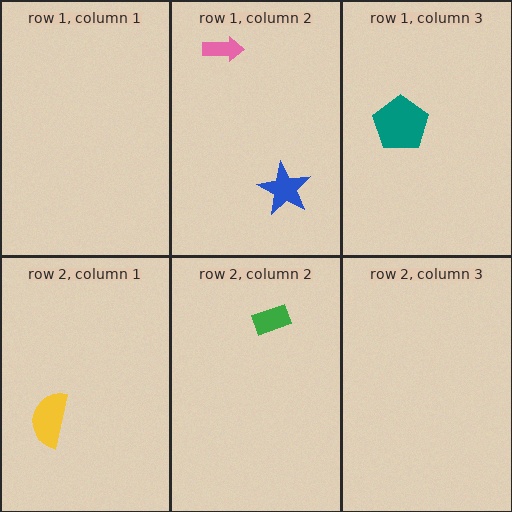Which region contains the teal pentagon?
The row 1, column 3 region.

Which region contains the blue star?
The row 1, column 2 region.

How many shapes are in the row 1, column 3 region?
1.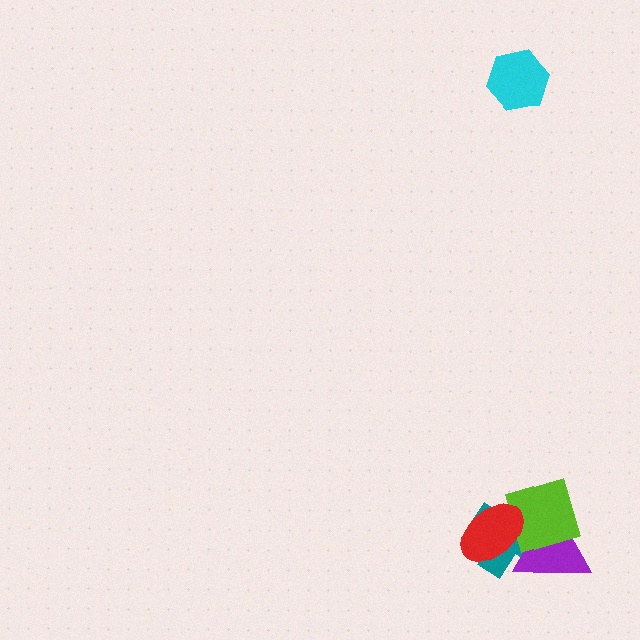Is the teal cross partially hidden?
Yes, it is partially covered by another shape.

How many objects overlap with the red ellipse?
3 objects overlap with the red ellipse.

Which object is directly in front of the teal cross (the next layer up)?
The purple triangle is directly in front of the teal cross.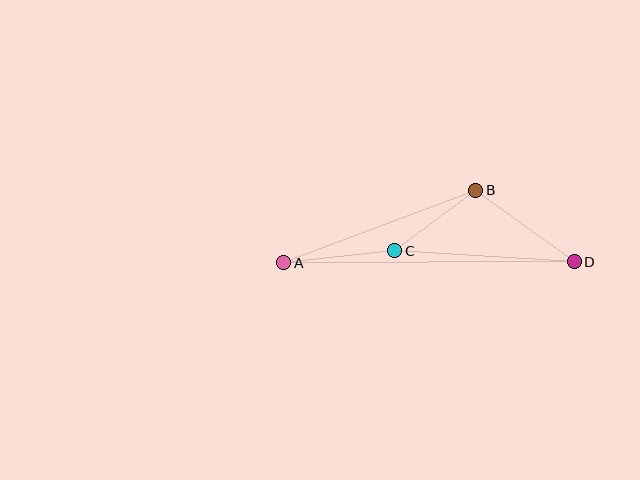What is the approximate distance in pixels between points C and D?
The distance between C and D is approximately 180 pixels.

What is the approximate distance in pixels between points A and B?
The distance between A and B is approximately 205 pixels.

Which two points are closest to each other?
Points B and C are closest to each other.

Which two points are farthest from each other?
Points A and D are farthest from each other.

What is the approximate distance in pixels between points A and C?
The distance between A and C is approximately 112 pixels.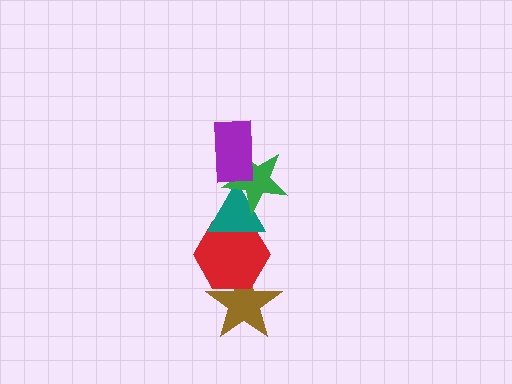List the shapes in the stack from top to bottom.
From top to bottom: the purple rectangle, the green star, the teal triangle, the red hexagon, the brown star.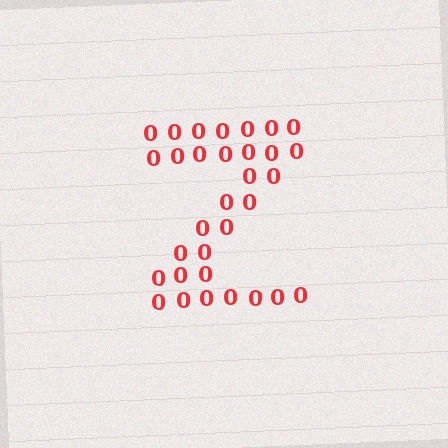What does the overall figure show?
The overall figure shows the letter Z.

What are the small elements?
The small elements are digit 0's.